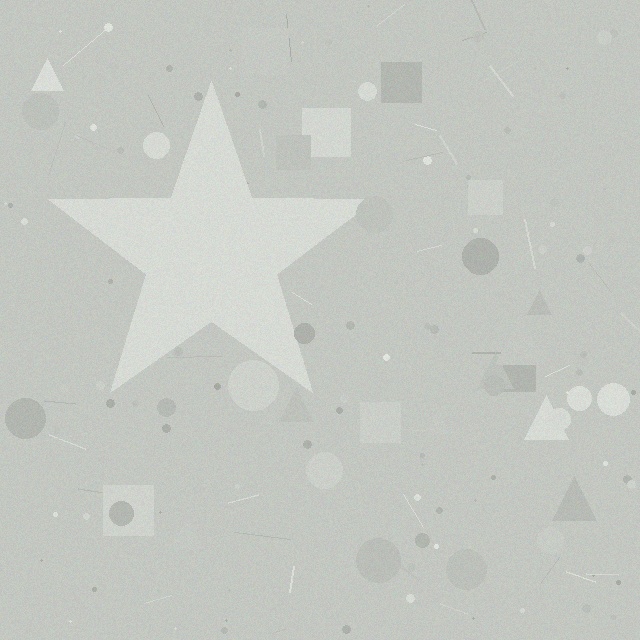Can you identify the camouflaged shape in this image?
The camouflaged shape is a star.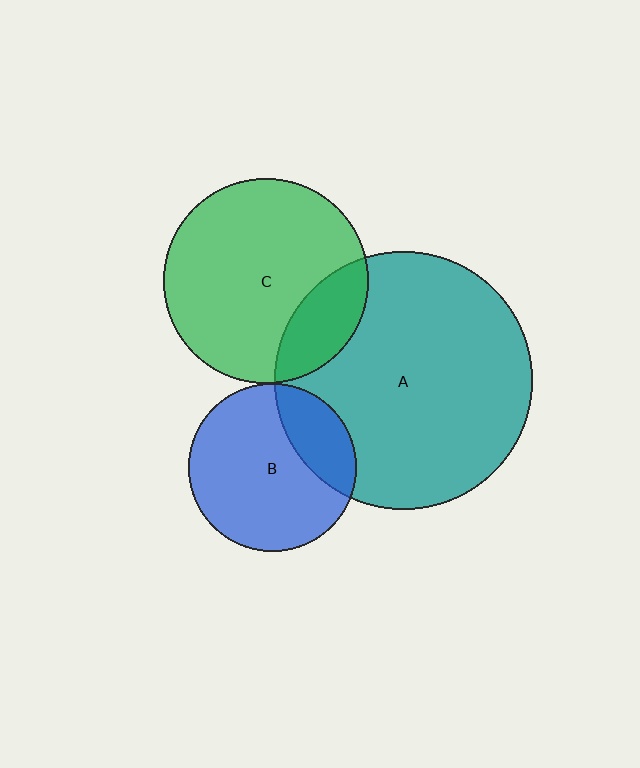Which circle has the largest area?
Circle A (teal).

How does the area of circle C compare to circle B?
Approximately 1.5 times.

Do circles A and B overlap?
Yes.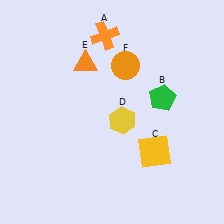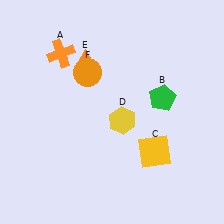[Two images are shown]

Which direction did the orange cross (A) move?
The orange cross (A) moved left.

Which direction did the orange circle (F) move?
The orange circle (F) moved left.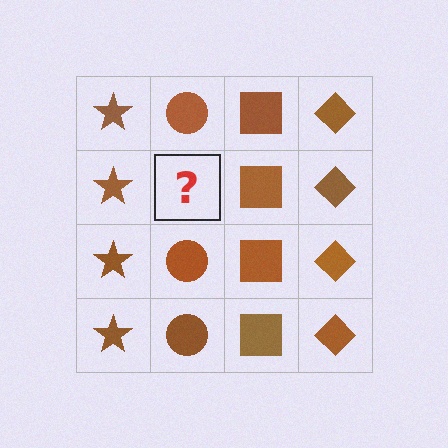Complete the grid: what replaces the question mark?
The question mark should be replaced with a brown circle.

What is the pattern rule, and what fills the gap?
The rule is that each column has a consistent shape. The gap should be filled with a brown circle.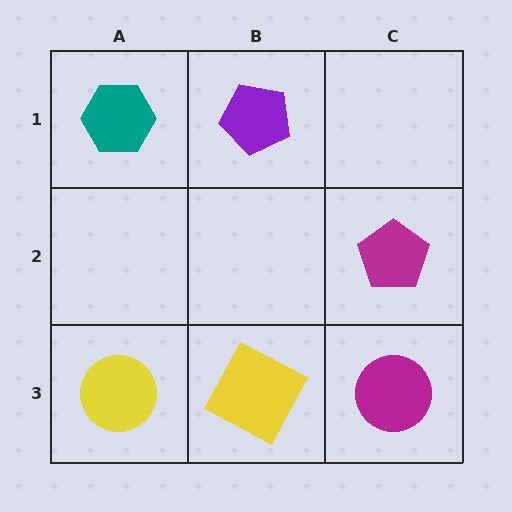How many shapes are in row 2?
1 shape.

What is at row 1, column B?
A purple pentagon.